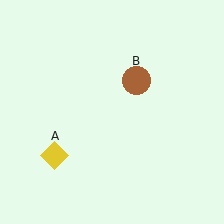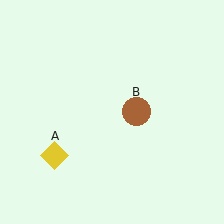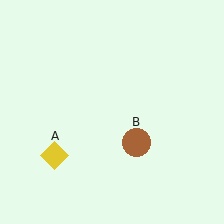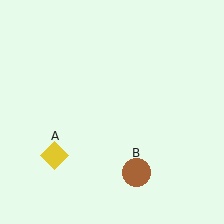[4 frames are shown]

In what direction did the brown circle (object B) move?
The brown circle (object B) moved down.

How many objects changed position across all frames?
1 object changed position: brown circle (object B).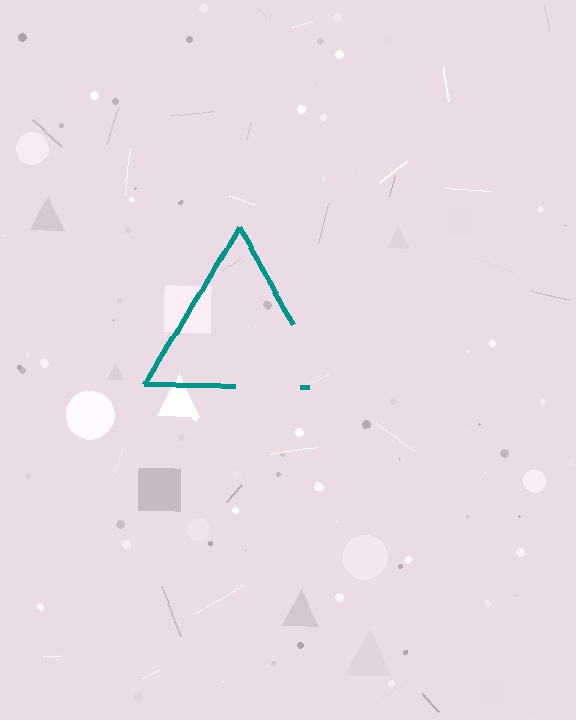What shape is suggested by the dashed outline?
The dashed outline suggests a triangle.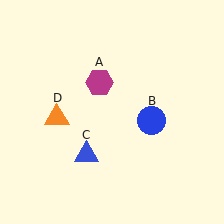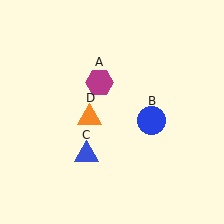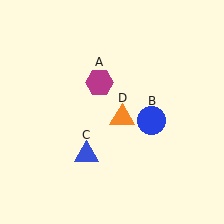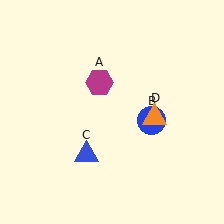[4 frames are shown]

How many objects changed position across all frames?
1 object changed position: orange triangle (object D).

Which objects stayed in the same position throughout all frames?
Magenta hexagon (object A) and blue circle (object B) and blue triangle (object C) remained stationary.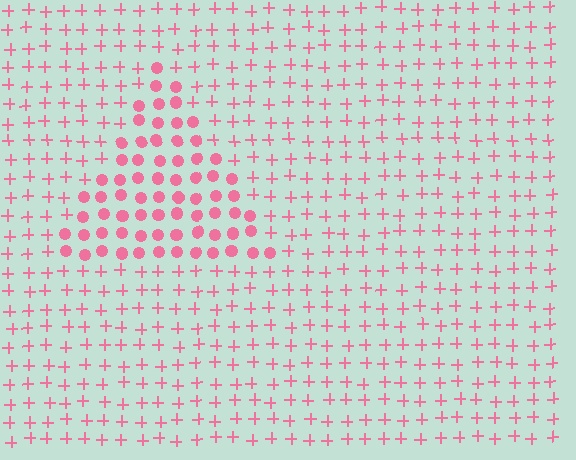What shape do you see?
I see a triangle.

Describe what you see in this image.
The image is filled with small pink elements arranged in a uniform grid. A triangle-shaped region contains circles, while the surrounding area contains plus signs. The boundary is defined purely by the change in element shape.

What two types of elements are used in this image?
The image uses circles inside the triangle region and plus signs outside it.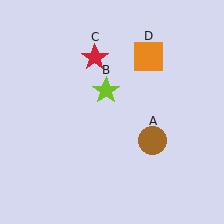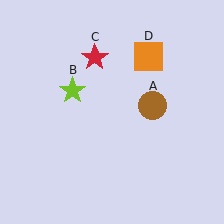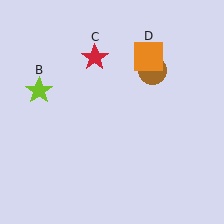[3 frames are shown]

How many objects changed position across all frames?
2 objects changed position: brown circle (object A), lime star (object B).